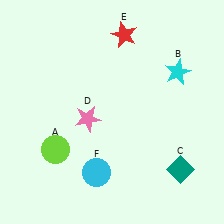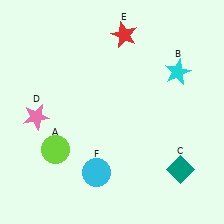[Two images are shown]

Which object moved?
The pink star (D) moved left.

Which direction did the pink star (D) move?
The pink star (D) moved left.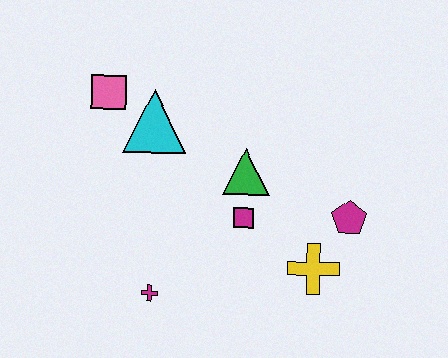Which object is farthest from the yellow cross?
The pink square is farthest from the yellow cross.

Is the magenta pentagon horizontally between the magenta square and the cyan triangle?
No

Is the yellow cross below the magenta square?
Yes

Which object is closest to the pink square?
The cyan triangle is closest to the pink square.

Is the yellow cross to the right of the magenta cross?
Yes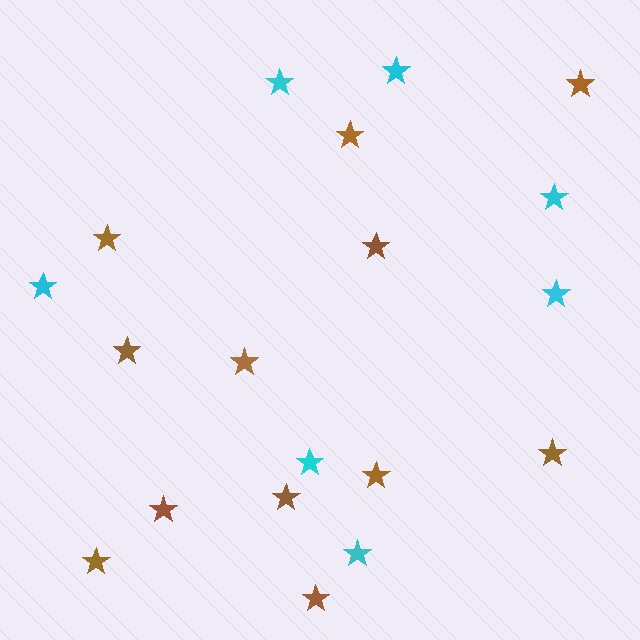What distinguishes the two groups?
There are 2 groups: one group of brown stars (12) and one group of cyan stars (7).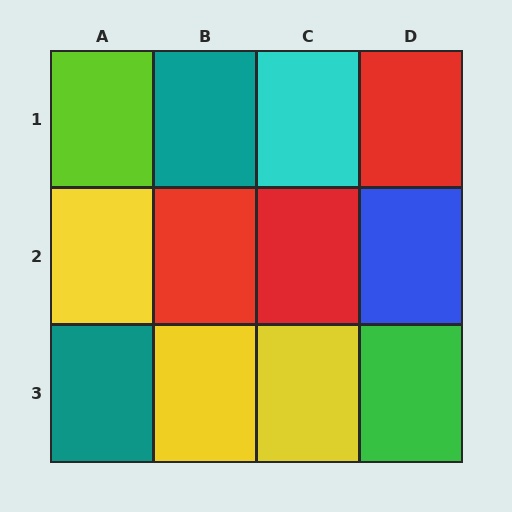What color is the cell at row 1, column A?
Lime.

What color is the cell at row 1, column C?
Cyan.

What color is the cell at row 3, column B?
Yellow.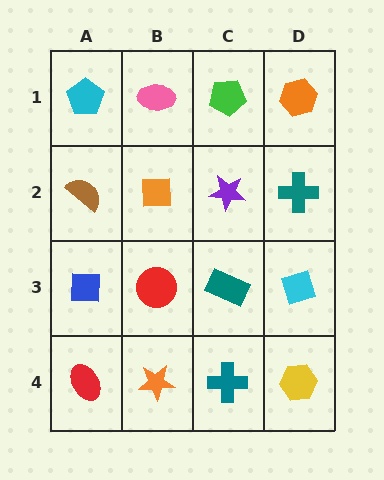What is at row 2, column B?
An orange square.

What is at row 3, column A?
A blue square.